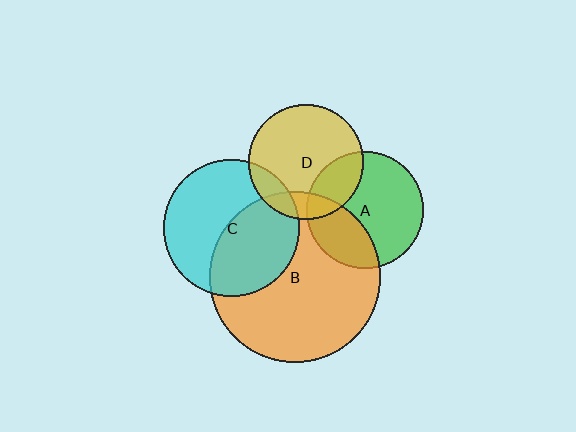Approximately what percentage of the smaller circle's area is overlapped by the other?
Approximately 30%.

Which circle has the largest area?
Circle B (orange).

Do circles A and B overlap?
Yes.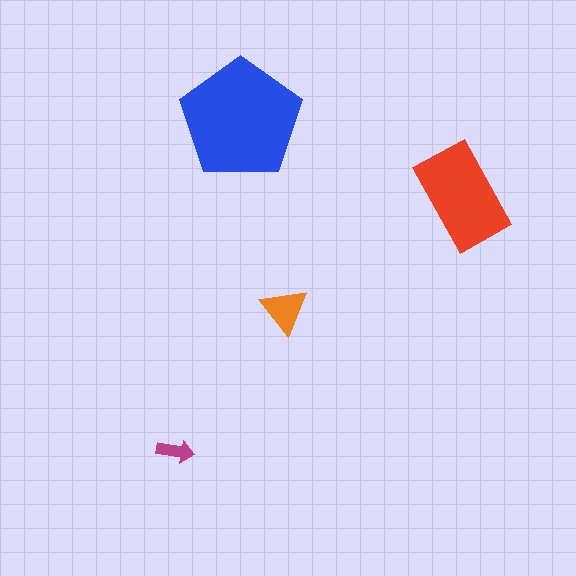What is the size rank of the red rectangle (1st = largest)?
2nd.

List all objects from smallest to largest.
The magenta arrow, the orange triangle, the red rectangle, the blue pentagon.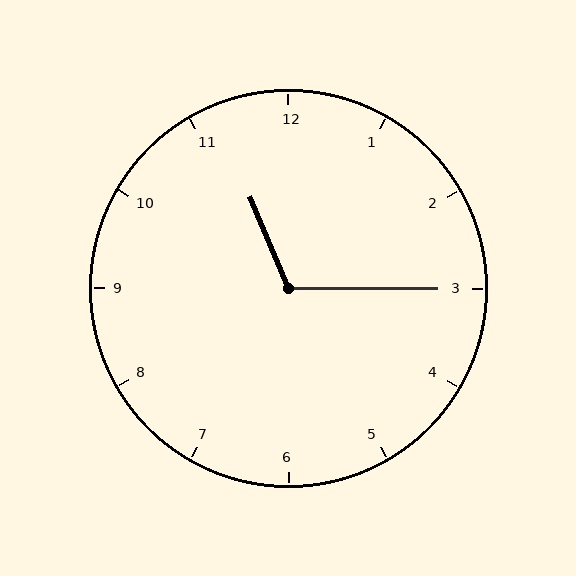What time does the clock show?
11:15.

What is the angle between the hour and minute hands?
Approximately 112 degrees.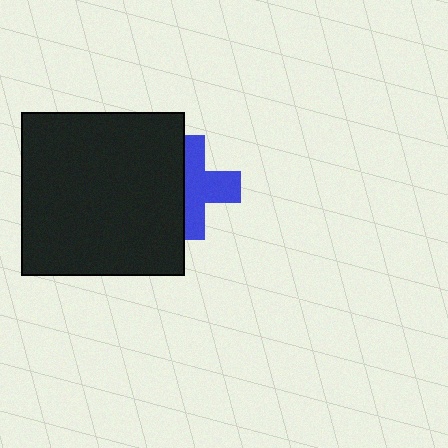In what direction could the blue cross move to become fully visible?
The blue cross could move right. That would shift it out from behind the black rectangle entirely.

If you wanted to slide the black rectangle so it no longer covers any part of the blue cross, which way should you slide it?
Slide it left — that is the most direct way to separate the two shapes.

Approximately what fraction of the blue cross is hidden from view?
Roughly 43% of the blue cross is hidden behind the black rectangle.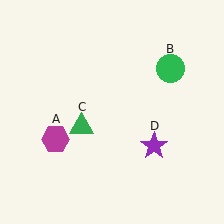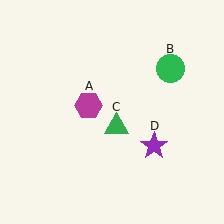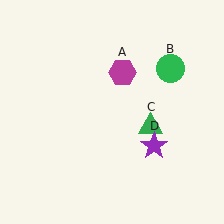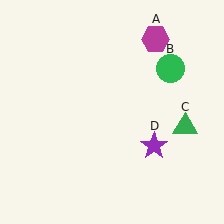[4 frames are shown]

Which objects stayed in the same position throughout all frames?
Green circle (object B) and purple star (object D) remained stationary.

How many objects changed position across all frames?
2 objects changed position: magenta hexagon (object A), green triangle (object C).